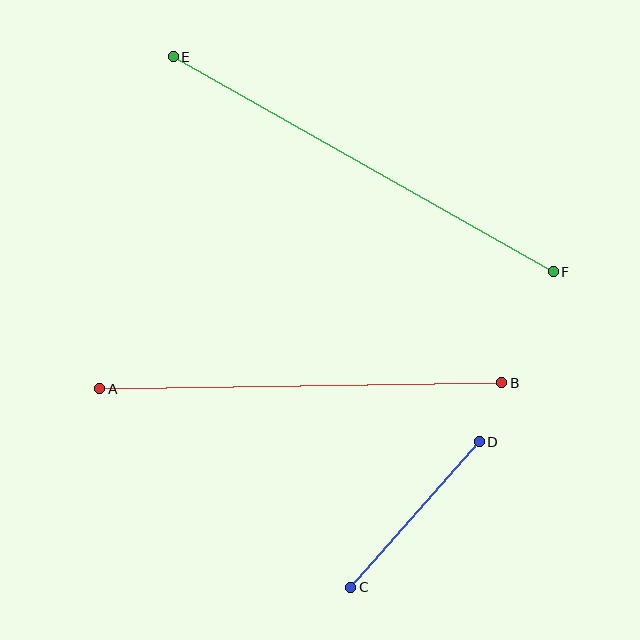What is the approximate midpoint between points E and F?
The midpoint is at approximately (363, 164) pixels.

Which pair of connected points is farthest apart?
Points E and F are farthest apart.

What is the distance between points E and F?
The distance is approximately 436 pixels.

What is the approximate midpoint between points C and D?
The midpoint is at approximately (415, 515) pixels.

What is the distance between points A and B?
The distance is approximately 402 pixels.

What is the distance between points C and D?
The distance is approximately 194 pixels.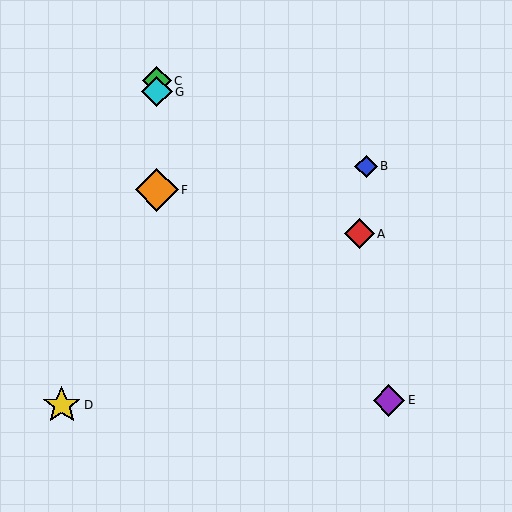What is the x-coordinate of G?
Object G is at x≈157.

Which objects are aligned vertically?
Objects C, F, G are aligned vertically.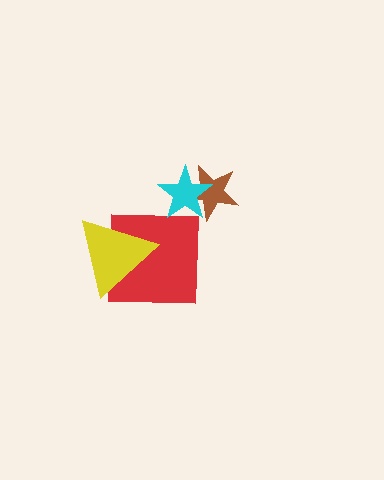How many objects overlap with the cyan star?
1 object overlaps with the cyan star.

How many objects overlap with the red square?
1 object overlaps with the red square.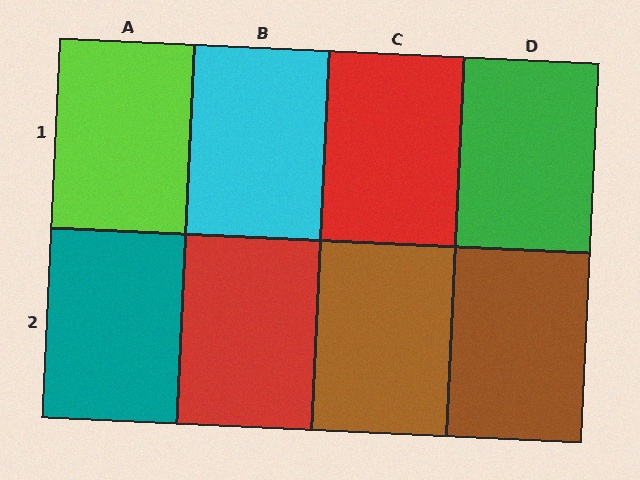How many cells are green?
1 cell is green.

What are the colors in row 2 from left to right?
Teal, red, brown, brown.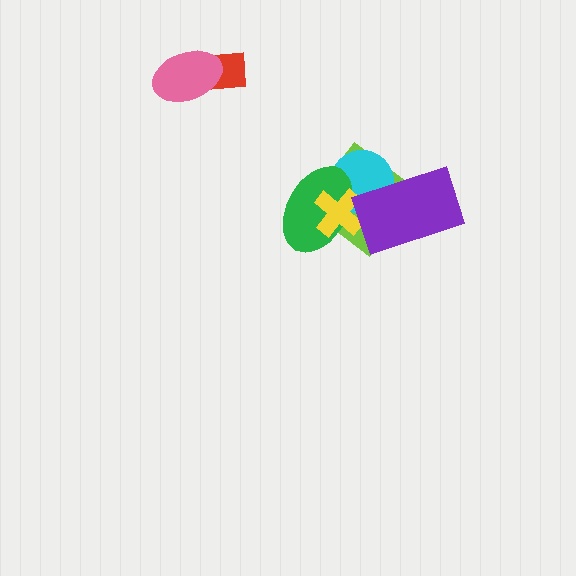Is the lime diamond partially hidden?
Yes, it is partially covered by another shape.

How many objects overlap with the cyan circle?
4 objects overlap with the cyan circle.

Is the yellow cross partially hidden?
No, no other shape covers it.